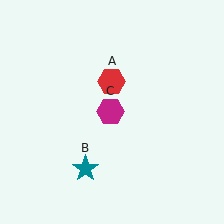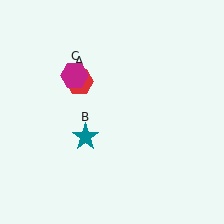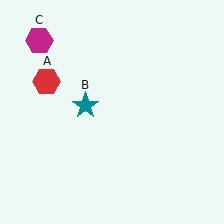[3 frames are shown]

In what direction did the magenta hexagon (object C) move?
The magenta hexagon (object C) moved up and to the left.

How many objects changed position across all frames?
3 objects changed position: red hexagon (object A), teal star (object B), magenta hexagon (object C).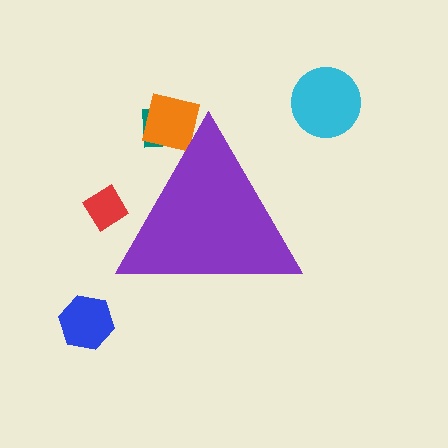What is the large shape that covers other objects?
A purple triangle.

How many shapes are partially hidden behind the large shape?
3 shapes are partially hidden.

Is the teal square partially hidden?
Yes, the teal square is partially hidden behind the purple triangle.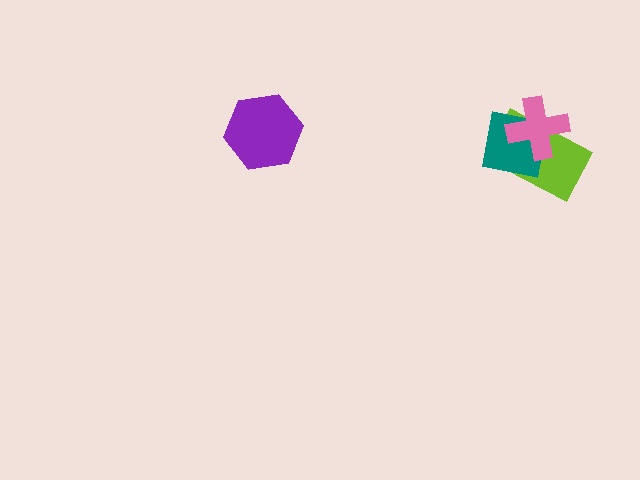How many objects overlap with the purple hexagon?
0 objects overlap with the purple hexagon.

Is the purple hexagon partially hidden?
No, no other shape covers it.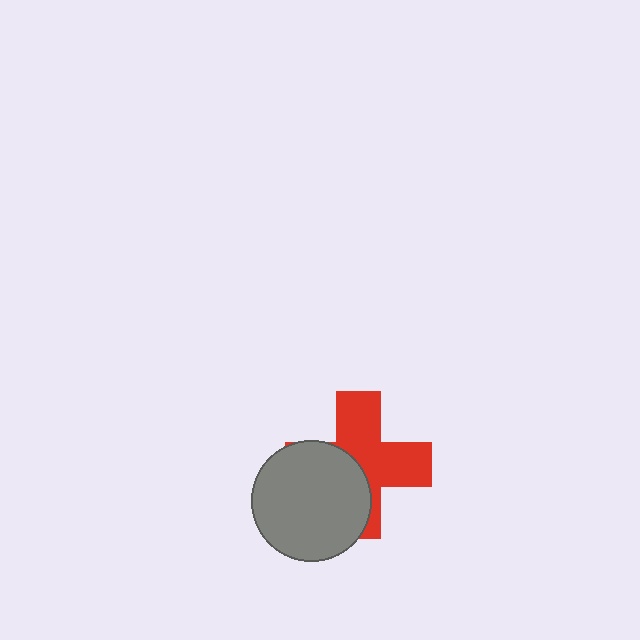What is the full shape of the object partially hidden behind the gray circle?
The partially hidden object is a red cross.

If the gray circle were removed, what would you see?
You would see the complete red cross.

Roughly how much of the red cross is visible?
About half of it is visible (roughly 56%).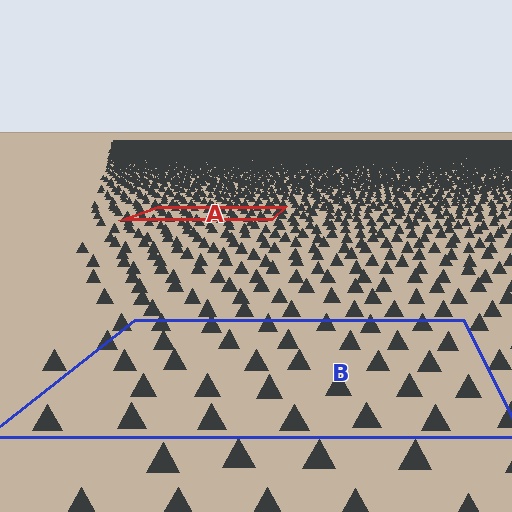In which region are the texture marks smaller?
The texture marks are smaller in region A, because it is farther away.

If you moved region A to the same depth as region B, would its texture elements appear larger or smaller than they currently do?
They would appear larger. At a closer depth, the same texture elements are projected at a bigger on-screen size.